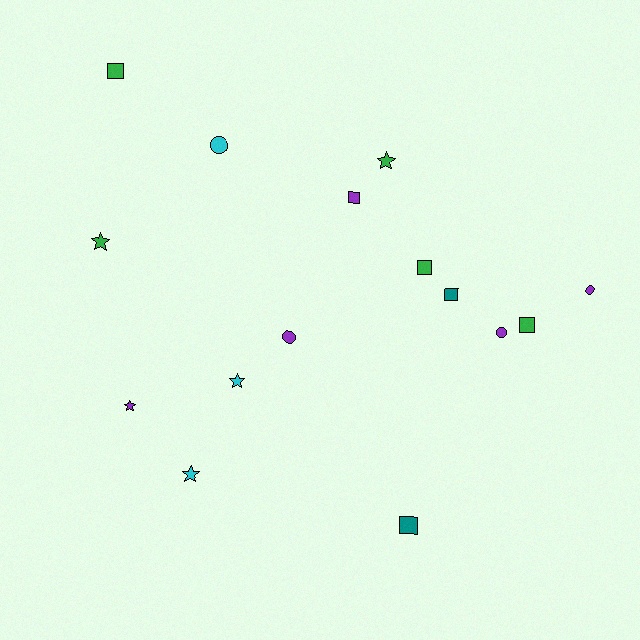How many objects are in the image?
There are 15 objects.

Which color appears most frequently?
Purple, with 5 objects.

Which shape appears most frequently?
Square, with 6 objects.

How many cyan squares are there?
There are no cyan squares.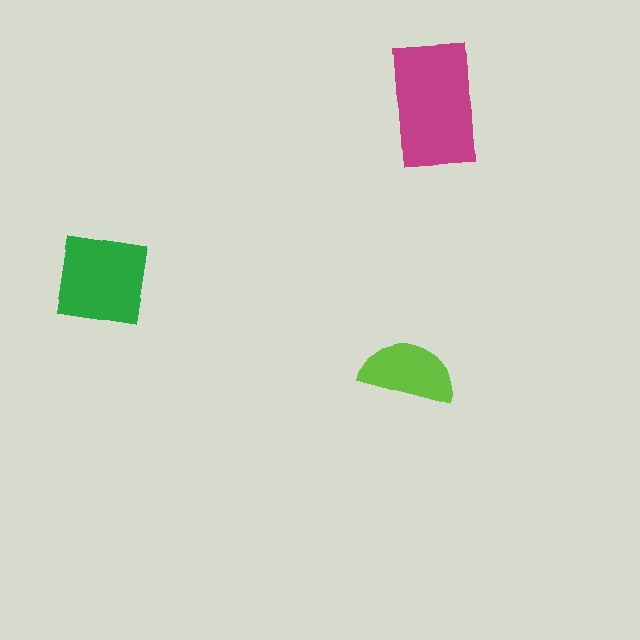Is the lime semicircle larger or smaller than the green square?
Smaller.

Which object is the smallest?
The lime semicircle.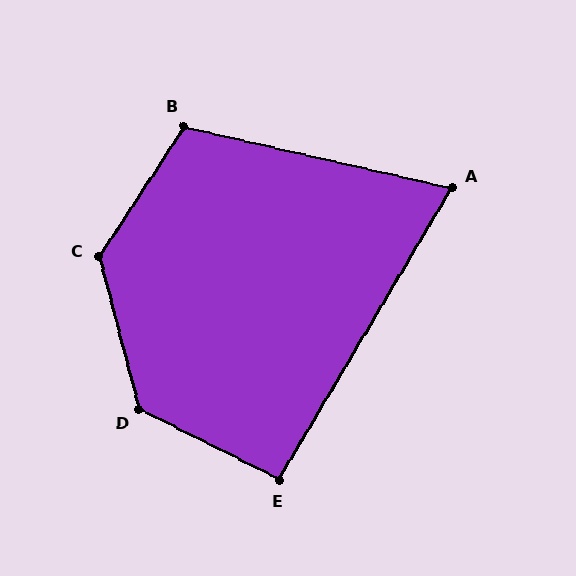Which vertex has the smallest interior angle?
A, at approximately 72 degrees.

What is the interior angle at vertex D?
Approximately 131 degrees (obtuse).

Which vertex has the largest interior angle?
C, at approximately 132 degrees.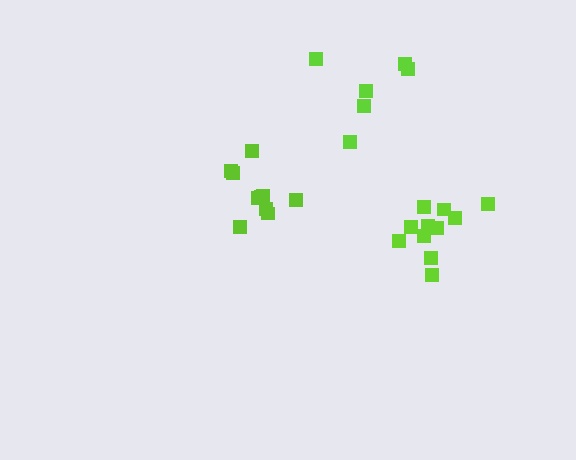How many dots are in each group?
Group 1: 11 dots, Group 2: 11 dots, Group 3: 6 dots (28 total).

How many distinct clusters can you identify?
There are 3 distinct clusters.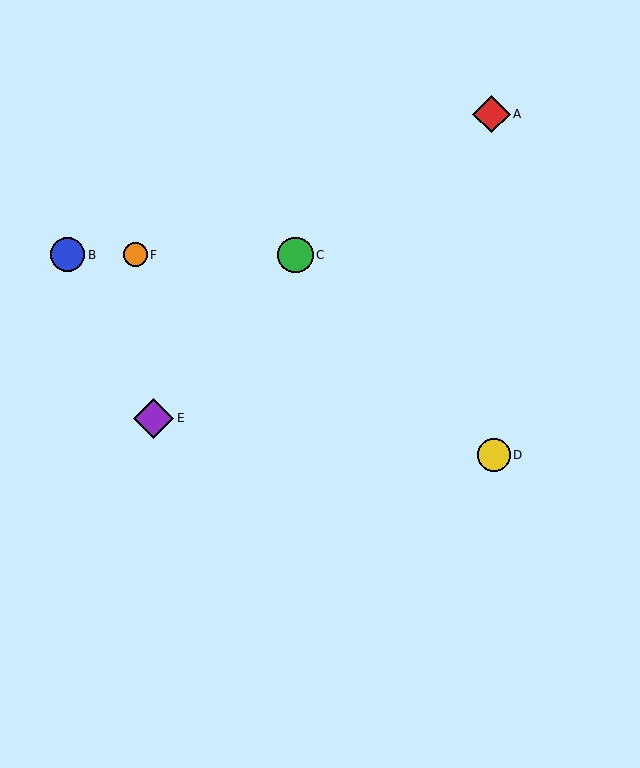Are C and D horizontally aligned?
No, C is at y≈255 and D is at y≈455.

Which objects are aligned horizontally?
Objects B, C, F are aligned horizontally.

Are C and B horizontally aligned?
Yes, both are at y≈255.